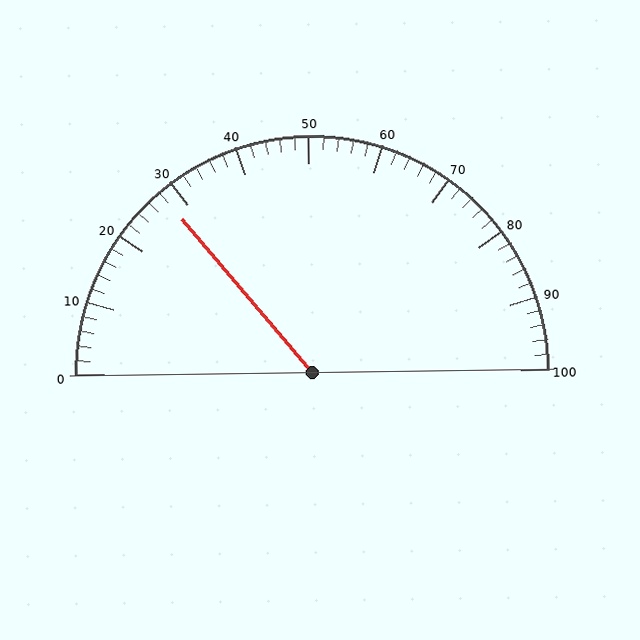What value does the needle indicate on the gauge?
The needle indicates approximately 28.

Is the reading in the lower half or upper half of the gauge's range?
The reading is in the lower half of the range (0 to 100).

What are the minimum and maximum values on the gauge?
The gauge ranges from 0 to 100.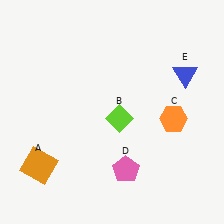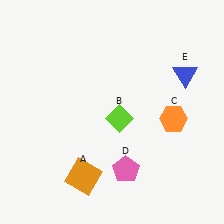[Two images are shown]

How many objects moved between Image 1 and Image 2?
1 object moved between the two images.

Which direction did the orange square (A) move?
The orange square (A) moved right.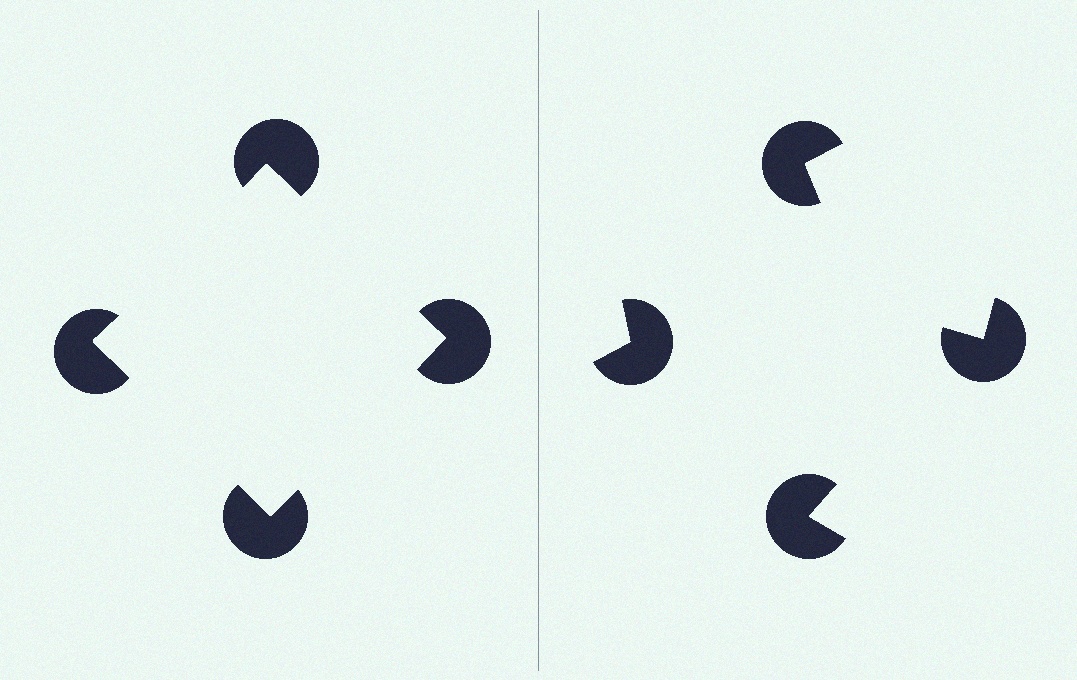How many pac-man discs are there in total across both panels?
8 — 4 on each side.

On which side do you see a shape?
An illusory square appears on the left side. On the right side the wedge cuts are rotated, so no coherent shape forms.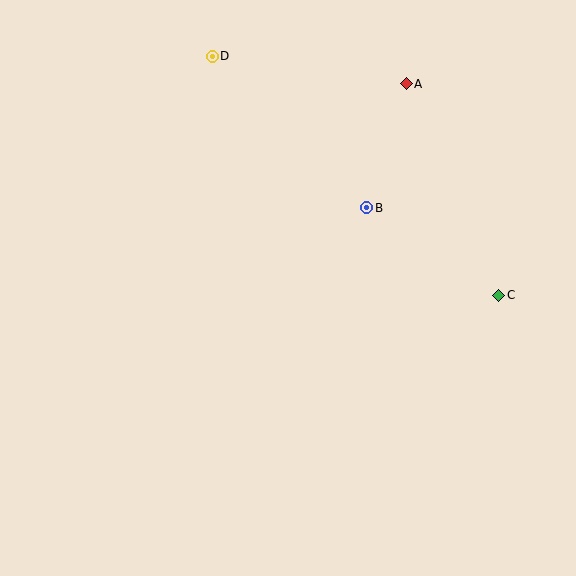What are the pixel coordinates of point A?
Point A is at (406, 84).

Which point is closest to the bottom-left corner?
Point B is closest to the bottom-left corner.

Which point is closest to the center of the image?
Point B at (367, 208) is closest to the center.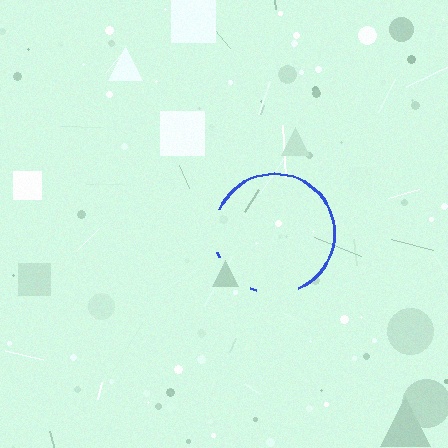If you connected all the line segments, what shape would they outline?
They would outline a circle.